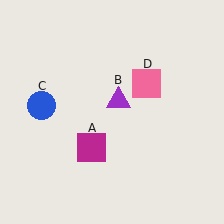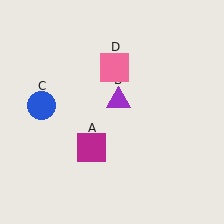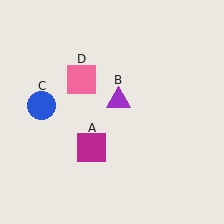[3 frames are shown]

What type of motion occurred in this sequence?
The pink square (object D) rotated counterclockwise around the center of the scene.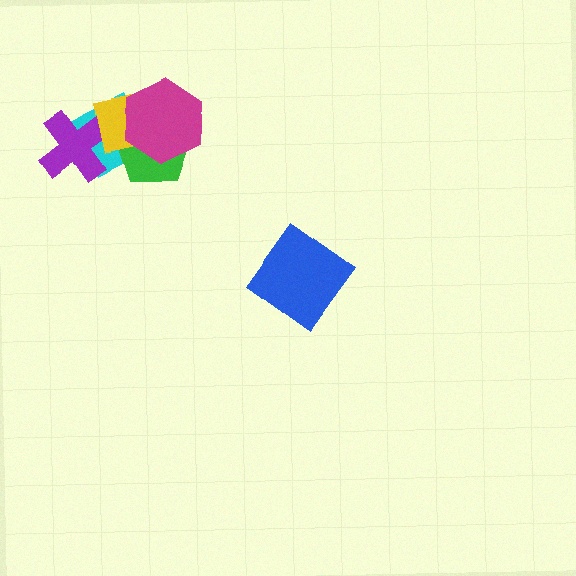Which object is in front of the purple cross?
The yellow square is in front of the purple cross.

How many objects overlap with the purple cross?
2 objects overlap with the purple cross.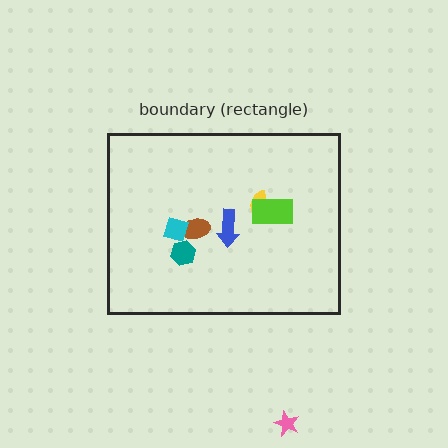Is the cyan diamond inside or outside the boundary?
Inside.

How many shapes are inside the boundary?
6 inside, 1 outside.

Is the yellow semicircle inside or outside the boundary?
Inside.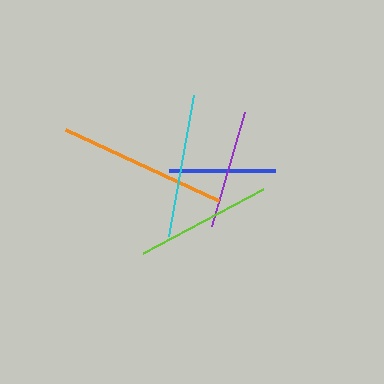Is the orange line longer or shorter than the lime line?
The orange line is longer than the lime line.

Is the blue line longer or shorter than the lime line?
The lime line is longer than the blue line.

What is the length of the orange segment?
The orange segment is approximately 169 pixels long.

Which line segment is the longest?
The orange line is the longest at approximately 169 pixels.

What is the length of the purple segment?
The purple segment is approximately 119 pixels long.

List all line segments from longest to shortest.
From longest to shortest: orange, cyan, lime, purple, blue.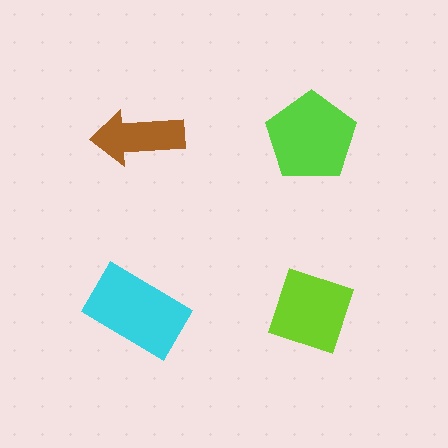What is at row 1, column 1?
A brown arrow.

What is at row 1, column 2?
A lime pentagon.